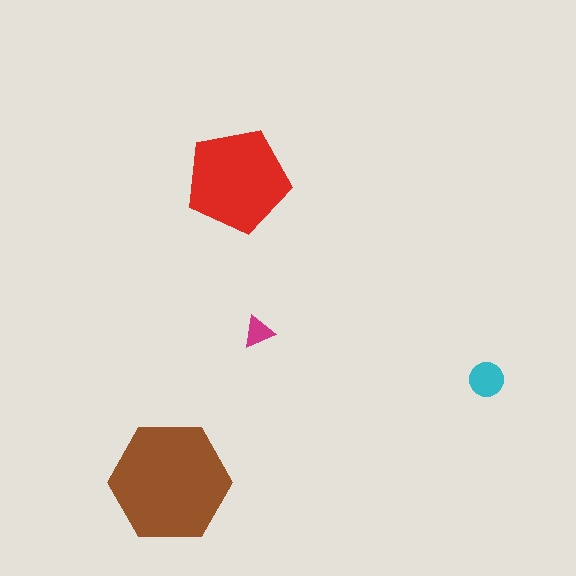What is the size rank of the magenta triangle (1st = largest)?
4th.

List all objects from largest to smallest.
The brown hexagon, the red pentagon, the cyan circle, the magenta triangle.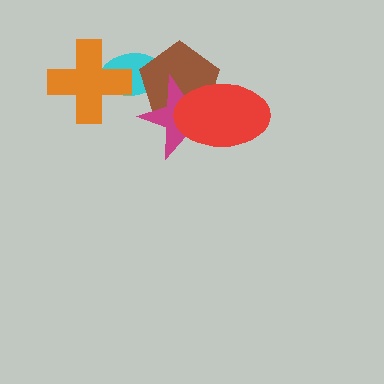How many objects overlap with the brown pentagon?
3 objects overlap with the brown pentagon.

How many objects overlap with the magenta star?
3 objects overlap with the magenta star.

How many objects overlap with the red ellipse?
2 objects overlap with the red ellipse.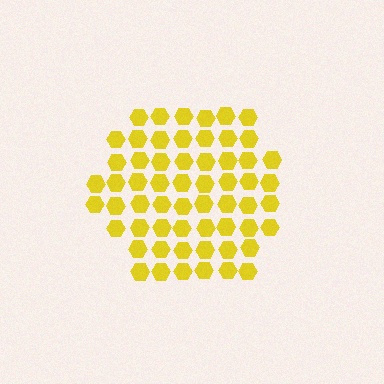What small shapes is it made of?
It is made of small hexagons.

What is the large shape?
The large shape is a hexagon.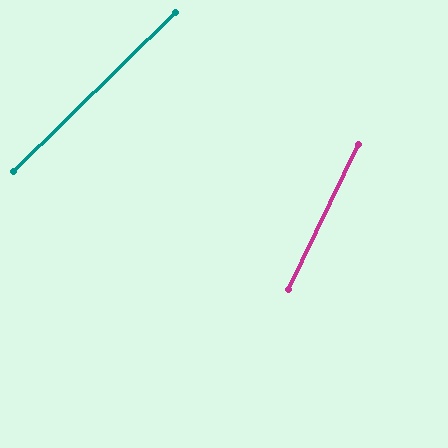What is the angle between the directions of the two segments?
Approximately 20 degrees.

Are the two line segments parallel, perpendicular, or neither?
Neither parallel nor perpendicular — they differ by about 20°.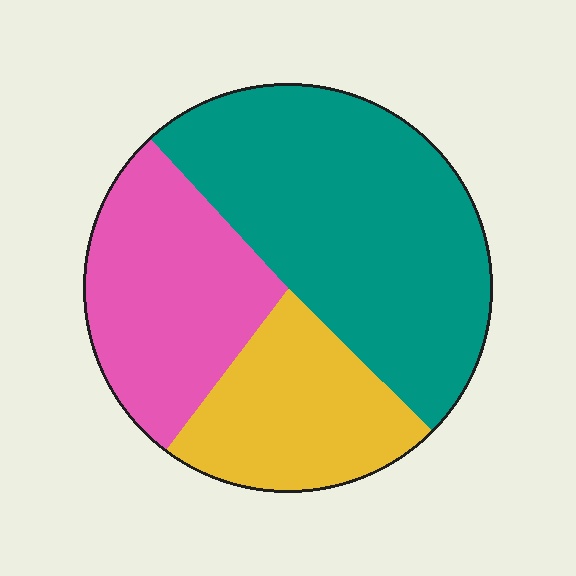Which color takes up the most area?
Teal, at roughly 50%.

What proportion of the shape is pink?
Pink takes up between a quarter and a half of the shape.